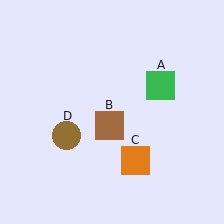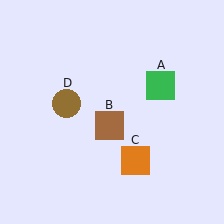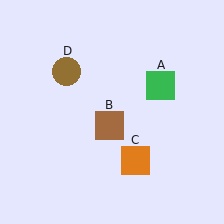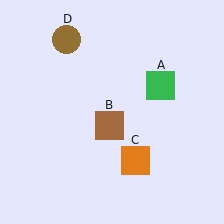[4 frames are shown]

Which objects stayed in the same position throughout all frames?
Green square (object A) and brown square (object B) and orange square (object C) remained stationary.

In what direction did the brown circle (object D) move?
The brown circle (object D) moved up.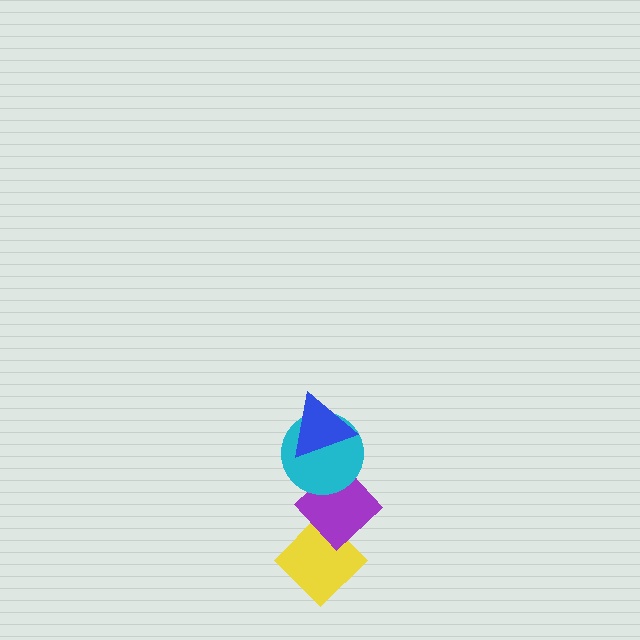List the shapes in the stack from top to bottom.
From top to bottom: the blue triangle, the cyan circle, the purple diamond, the yellow diamond.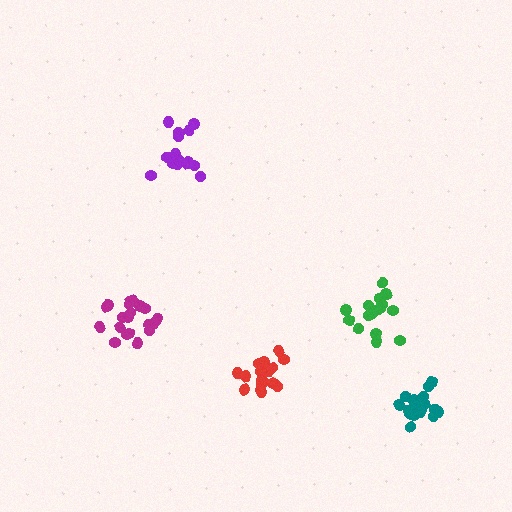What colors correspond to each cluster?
The clusters are colored: green, red, magenta, teal, purple.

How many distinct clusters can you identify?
There are 5 distinct clusters.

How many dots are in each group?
Group 1: 16 dots, Group 2: 17 dots, Group 3: 20 dots, Group 4: 19 dots, Group 5: 18 dots (90 total).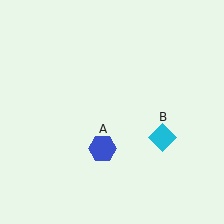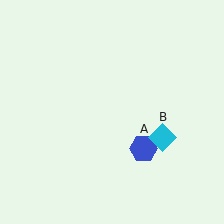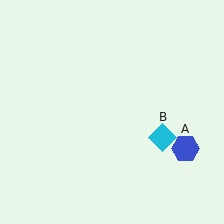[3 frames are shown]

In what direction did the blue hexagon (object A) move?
The blue hexagon (object A) moved right.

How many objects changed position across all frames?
1 object changed position: blue hexagon (object A).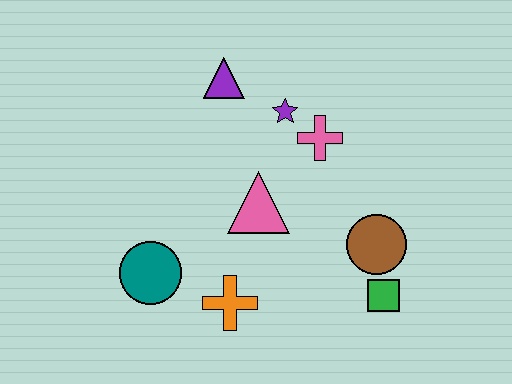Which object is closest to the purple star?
The pink cross is closest to the purple star.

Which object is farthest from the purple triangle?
The green square is farthest from the purple triangle.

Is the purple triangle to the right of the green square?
No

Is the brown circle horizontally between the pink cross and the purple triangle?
No